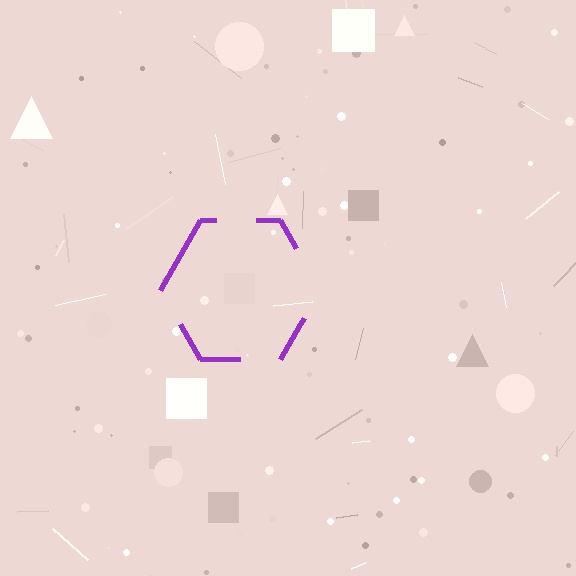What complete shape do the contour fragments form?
The contour fragments form a hexagon.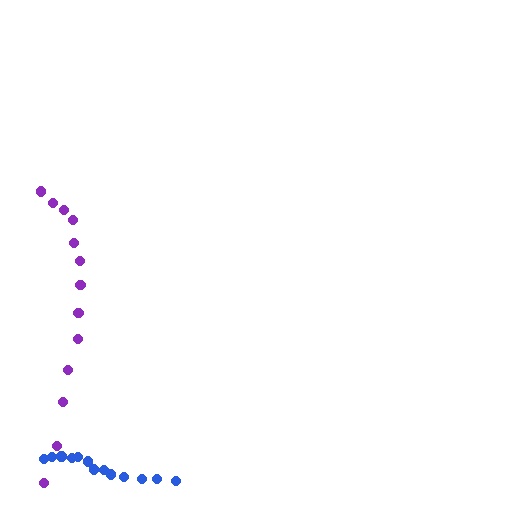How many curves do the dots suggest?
There are 2 distinct paths.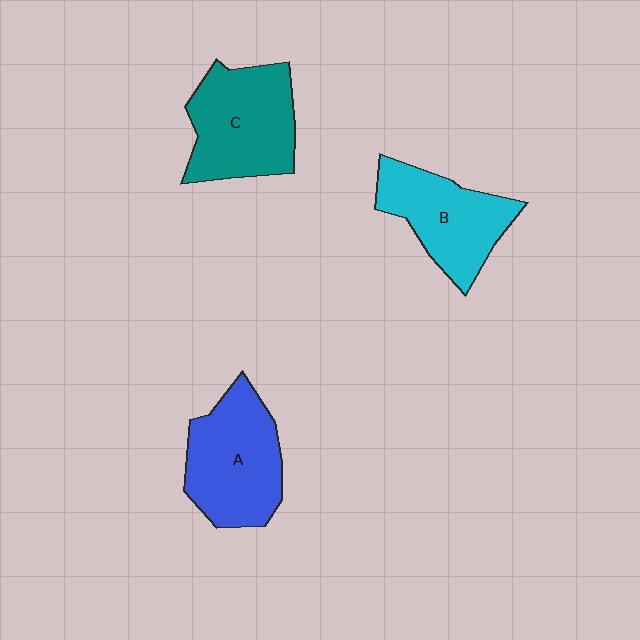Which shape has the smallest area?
Shape B (cyan).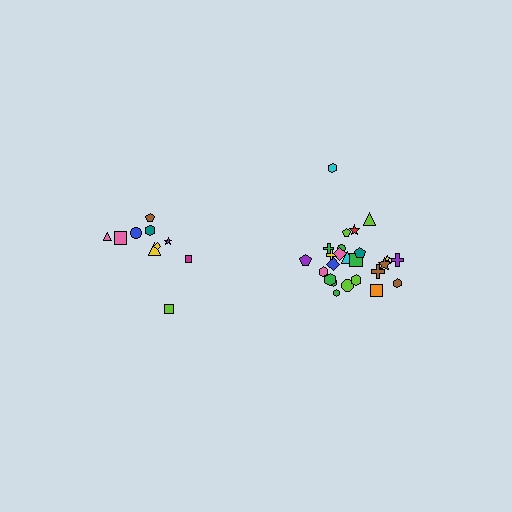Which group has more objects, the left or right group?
The right group.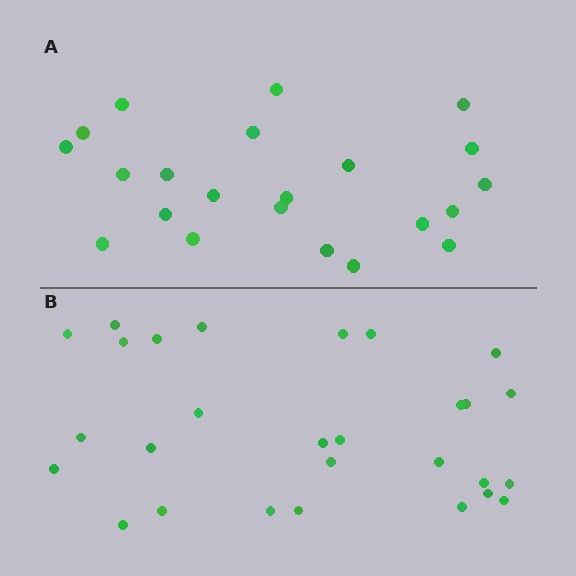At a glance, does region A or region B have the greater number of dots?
Region B (the bottom region) has more dots.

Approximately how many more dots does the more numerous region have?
Region B has about 6 more dots than region A.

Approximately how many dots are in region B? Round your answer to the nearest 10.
About 30 dots. (The exact count is 28, which rounds to 30.)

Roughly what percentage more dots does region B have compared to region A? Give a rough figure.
About 25% more.